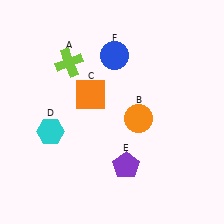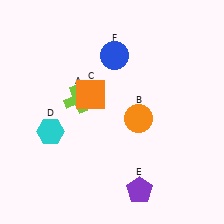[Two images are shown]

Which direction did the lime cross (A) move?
The lime cross (A) moved down.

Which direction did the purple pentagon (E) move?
The purple pentagon (E) moved down.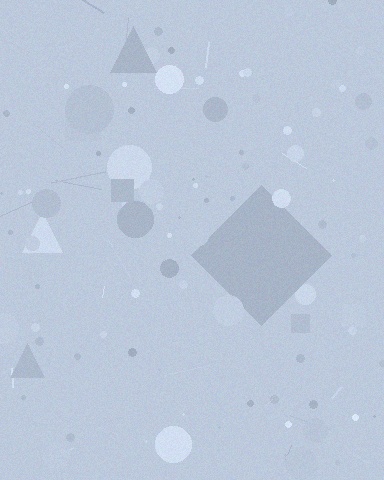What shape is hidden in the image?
A diamond is hidden in the image.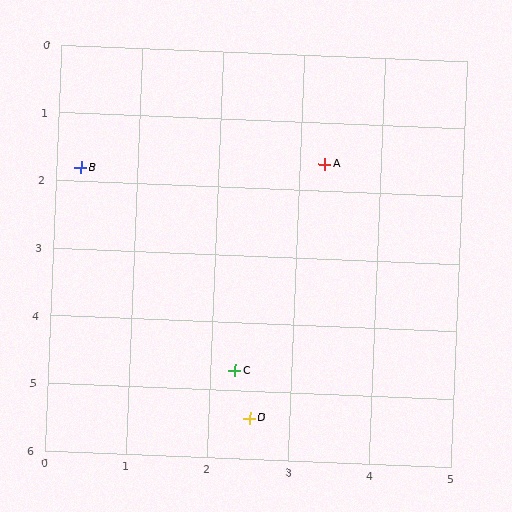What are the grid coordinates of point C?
Point C is at approximately (2.3, 4.7).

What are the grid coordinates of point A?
Point A is at approximately (3.3, 1.6).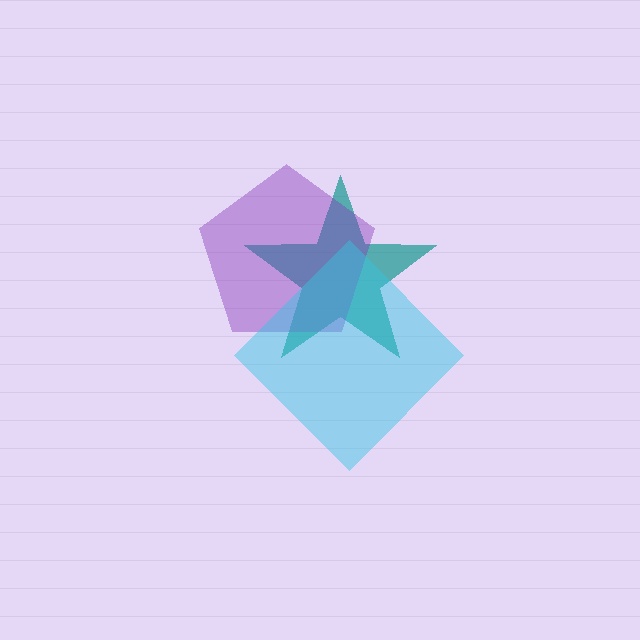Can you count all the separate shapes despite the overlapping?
Yes, there are 3 separate shapes.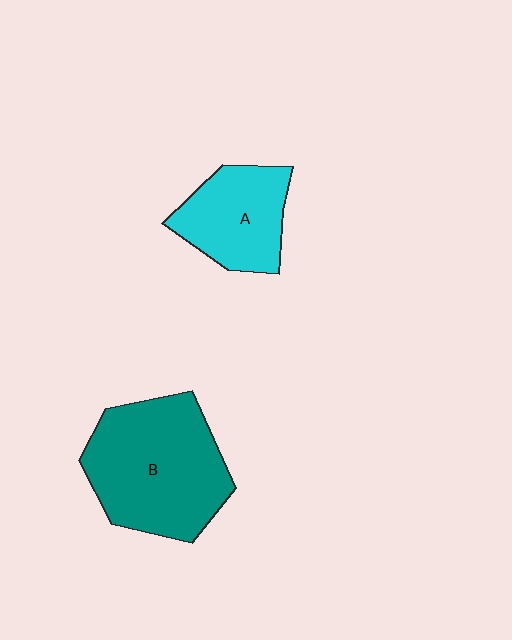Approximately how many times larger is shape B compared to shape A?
Approximately 1.7 times.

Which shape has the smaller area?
Shape A (cyan).